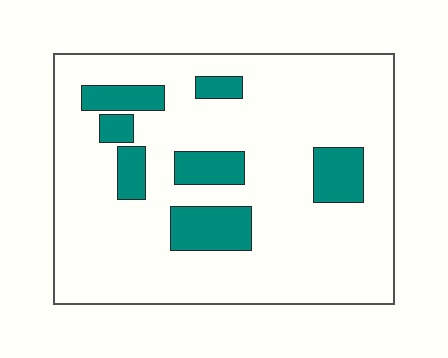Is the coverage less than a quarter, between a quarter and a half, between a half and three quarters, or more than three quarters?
Less than a quarter.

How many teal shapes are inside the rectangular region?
7.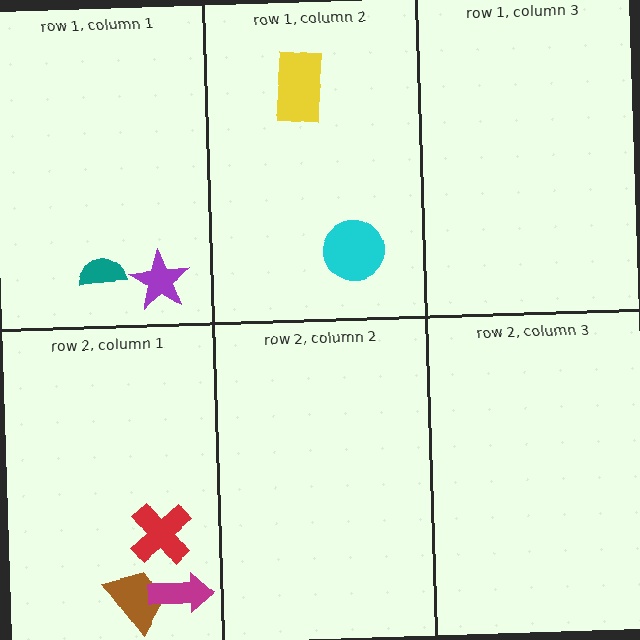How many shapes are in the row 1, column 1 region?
2.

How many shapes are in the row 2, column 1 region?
3.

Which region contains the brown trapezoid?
The row 2, column 1 region.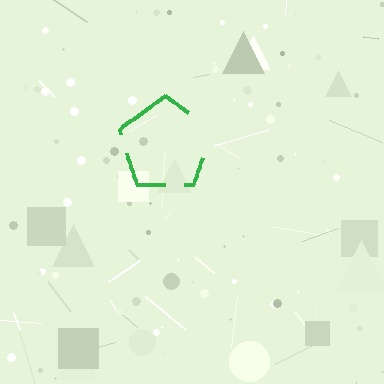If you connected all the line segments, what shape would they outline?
They would outline a pentagon.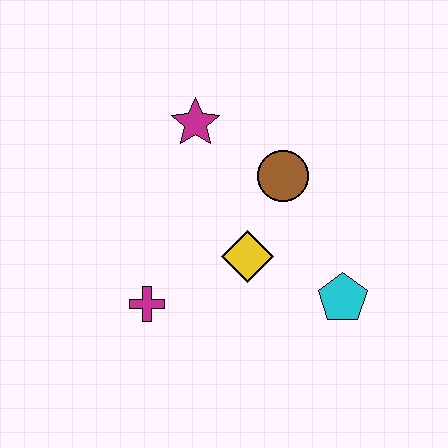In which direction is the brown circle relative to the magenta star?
The brown circle is to the right of the magenta star.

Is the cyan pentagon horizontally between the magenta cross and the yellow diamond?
No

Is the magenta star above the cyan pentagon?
Yes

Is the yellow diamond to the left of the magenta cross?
No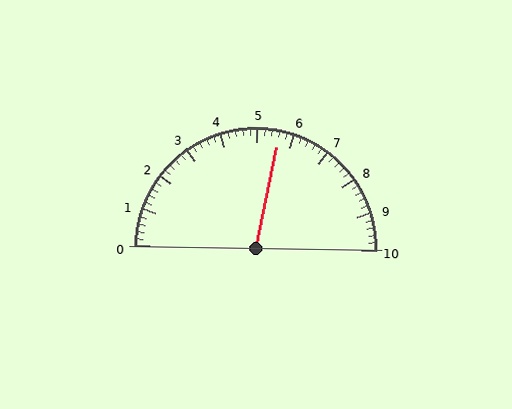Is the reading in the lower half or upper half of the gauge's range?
The reading is in the upper half of the range (0 to 10).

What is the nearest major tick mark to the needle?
The nearest major tick mark is 6.